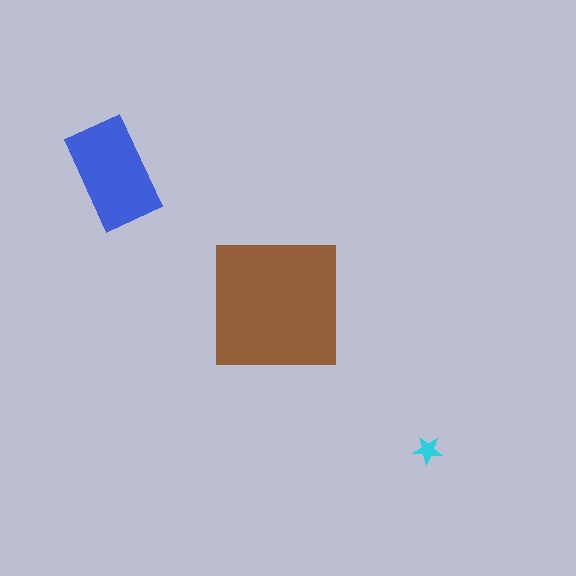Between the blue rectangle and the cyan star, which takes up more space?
The blue rectangle.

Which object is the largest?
The brown square.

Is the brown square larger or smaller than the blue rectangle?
Larger.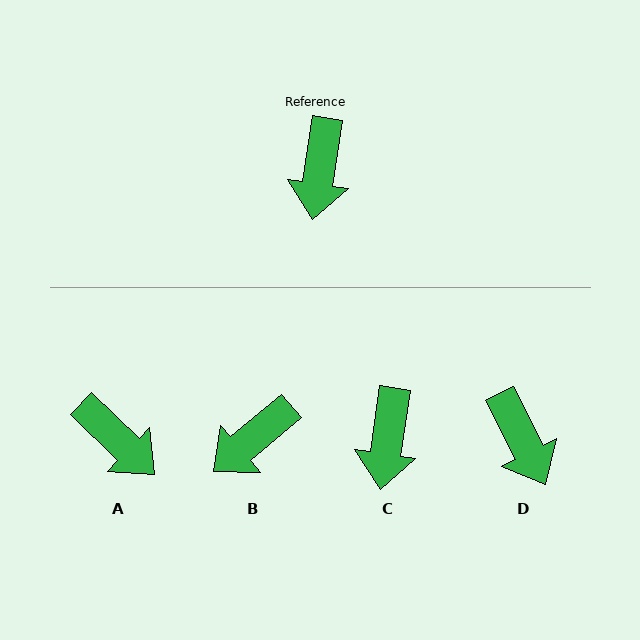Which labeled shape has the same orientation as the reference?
C.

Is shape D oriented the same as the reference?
No, it is off by about 35 degrees.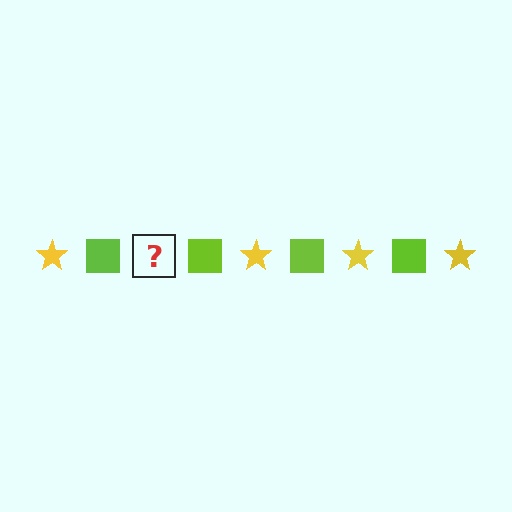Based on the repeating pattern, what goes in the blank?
The blank should be a yellow star.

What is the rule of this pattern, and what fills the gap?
The rule is that the pattern alternates between yellow star and lime square. The gap should be filled with a yellow star.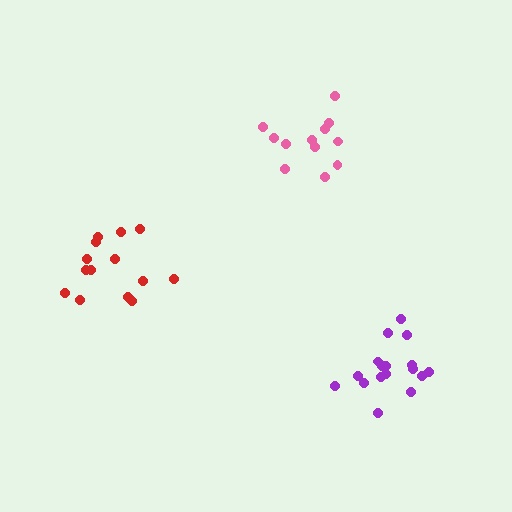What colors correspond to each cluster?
The clusters are colored: purple, pink, red.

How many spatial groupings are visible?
There are 3 spatial groupings.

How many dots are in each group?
Group 1: 17 dots, Group 2: 12 dots, Group 3: 14 dots (43 total).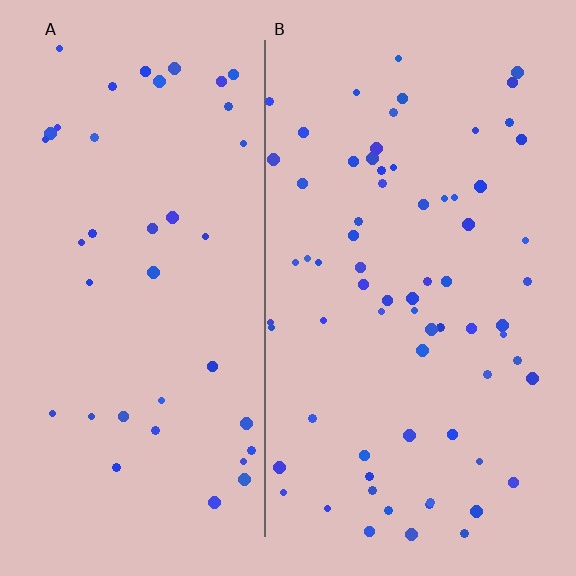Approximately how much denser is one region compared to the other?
Approximately 1.8× — region B over region A.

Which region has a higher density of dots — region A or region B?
B (the right).